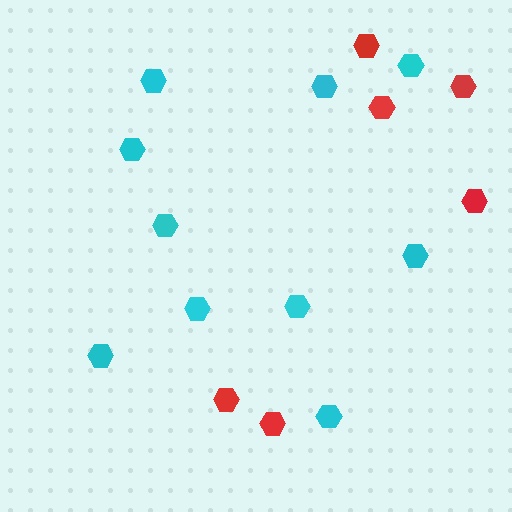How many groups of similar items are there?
There are 2 groups: one group of red hexagons (6) and one group of cyan hexagons (10).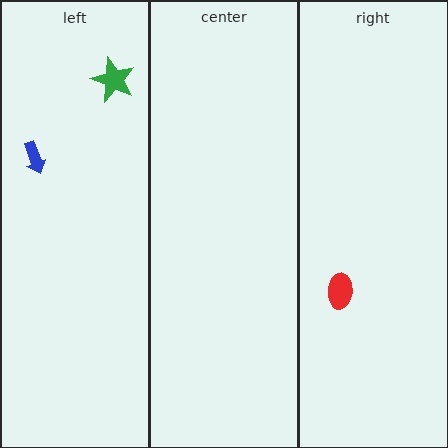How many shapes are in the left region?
2.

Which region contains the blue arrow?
The left region.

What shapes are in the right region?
The red ellipse.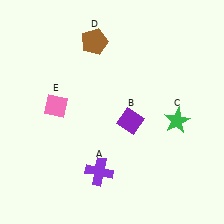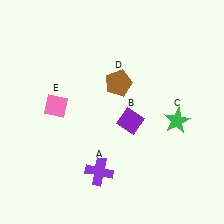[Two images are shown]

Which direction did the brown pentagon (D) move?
The brown pentagon (D) moved down.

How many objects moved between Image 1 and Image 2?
1 object moved between the two images.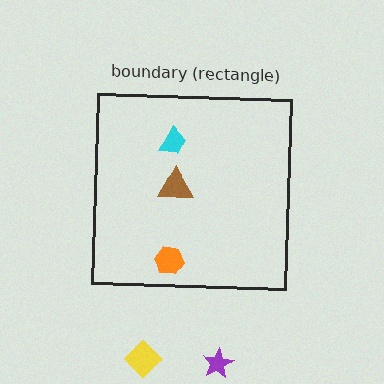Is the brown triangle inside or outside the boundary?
Inside.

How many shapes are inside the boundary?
3 inside, 2 outside.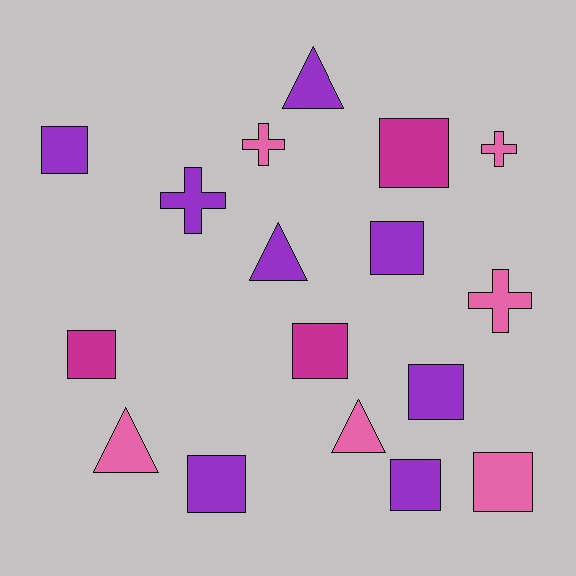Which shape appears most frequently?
Square, with 9 objects.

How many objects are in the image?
There are 17 objects.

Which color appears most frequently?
Purple, with 8 objects.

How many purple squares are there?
There are 5 purple squares.